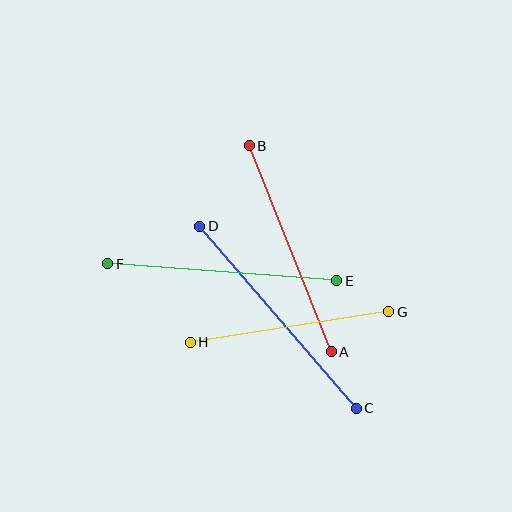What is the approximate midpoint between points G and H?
The midpoint is at approximately (290, 327) pixels.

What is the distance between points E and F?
The distance is approximately 230 pixels.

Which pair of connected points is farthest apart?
Points C and D are farthest apart.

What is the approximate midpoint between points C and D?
The midpoint is at approximately (278, 317) pixels.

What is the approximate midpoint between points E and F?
The midpoint is at approximately (222, 272) pixels.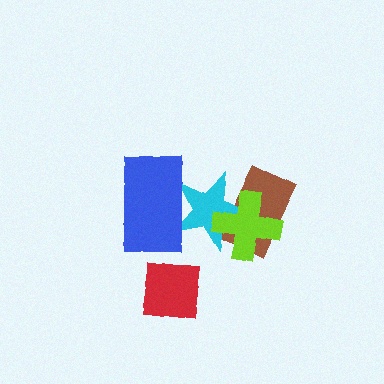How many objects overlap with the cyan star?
3 objects overlap with the cyan star.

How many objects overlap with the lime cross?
2 objects overlap with the lime cross.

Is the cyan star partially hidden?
Yes, it is partially covered by another shape.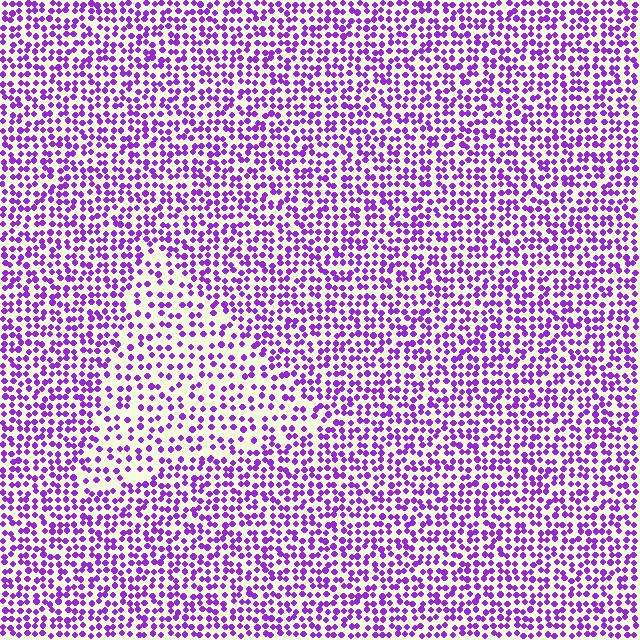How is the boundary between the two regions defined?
The boundary is defined by a change in element density (approximately 1.7x ratio). All elements are the same color, size, and shape.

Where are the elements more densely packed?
The elements are more densely packed outside the triangle boundary.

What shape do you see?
I see a triangle.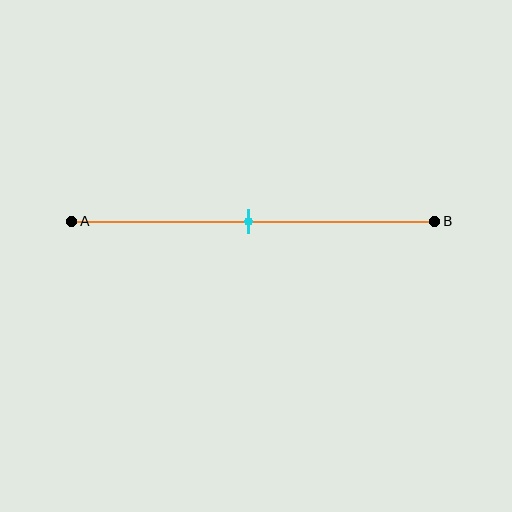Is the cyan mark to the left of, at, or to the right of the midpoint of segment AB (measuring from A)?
The cyan mark is approximately at the midpoint of segment AB.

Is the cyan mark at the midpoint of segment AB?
Yes, the mark is approximately at the midpoint.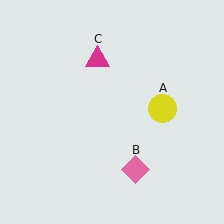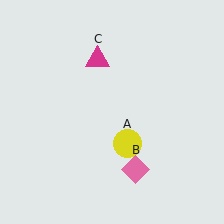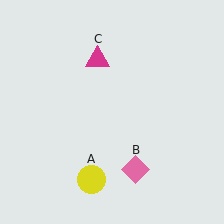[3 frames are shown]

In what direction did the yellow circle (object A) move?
The yellow circle (object A) moved down and to the left.